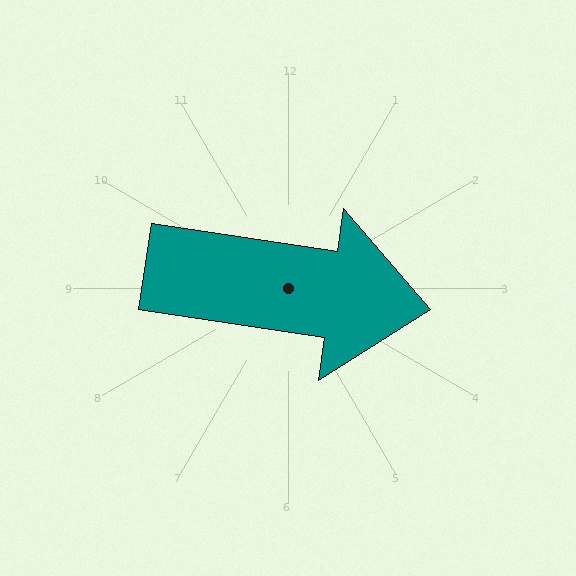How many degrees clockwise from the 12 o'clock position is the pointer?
Approximately 98 degrees.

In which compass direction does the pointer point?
East.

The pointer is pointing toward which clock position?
Roughly 3 o'clock.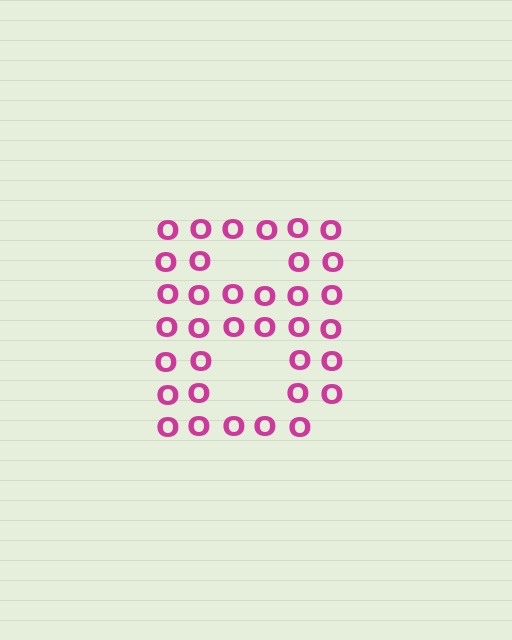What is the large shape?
The large shape is the letter B.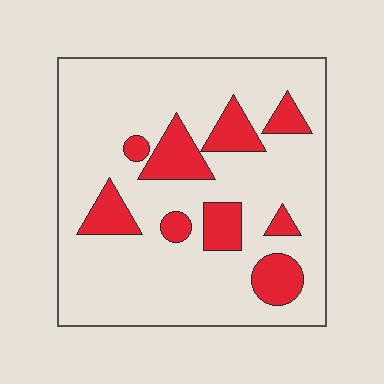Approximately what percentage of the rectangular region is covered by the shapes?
Approximately 20%.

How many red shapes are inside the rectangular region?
9.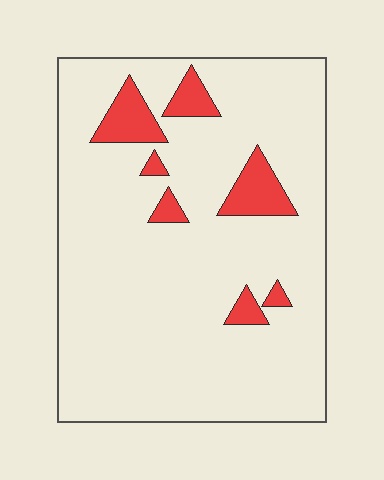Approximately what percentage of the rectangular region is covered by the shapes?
Approximately 10%.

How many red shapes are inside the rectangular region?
7.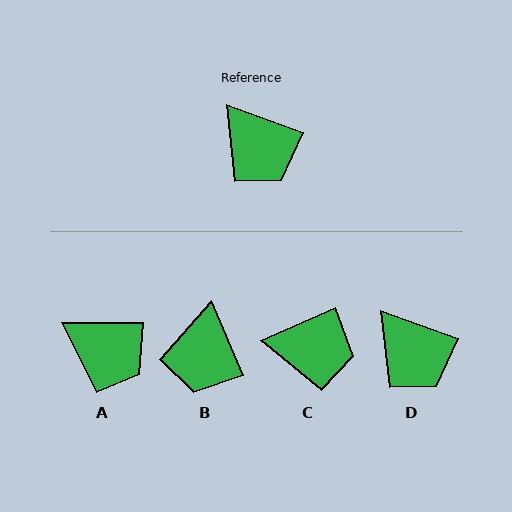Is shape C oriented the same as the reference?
No, it is off by about 44 degrees.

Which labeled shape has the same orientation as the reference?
D.